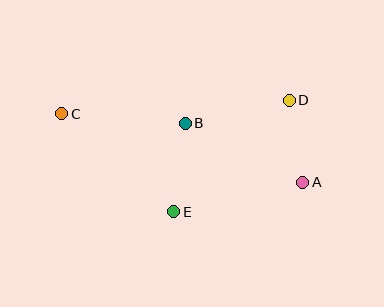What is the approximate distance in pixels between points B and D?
The distance between B and D is approximately 106 pixels.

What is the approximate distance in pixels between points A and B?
The distance between A and B is approximately 132 pixels.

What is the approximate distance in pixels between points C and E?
The distance between C and E is approximately 149 pixels.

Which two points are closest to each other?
Points A and D are closest to each other.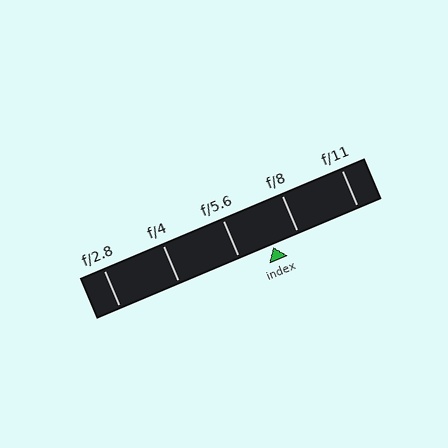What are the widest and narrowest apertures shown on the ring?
The widest aperture shown is f/2.8 and the narrowest is f/11.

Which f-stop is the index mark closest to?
The index mark is closest to f/8.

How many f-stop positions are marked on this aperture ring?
There are 5 f-stop positions marked.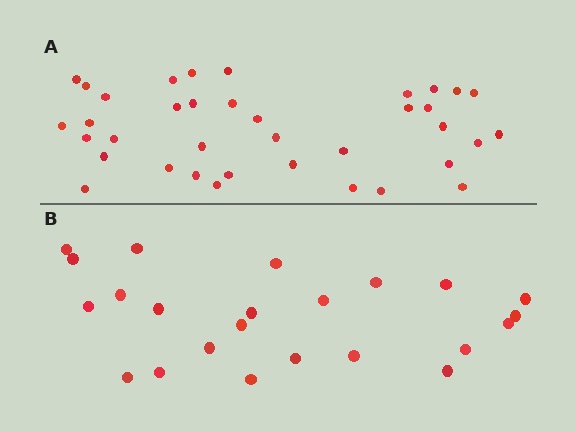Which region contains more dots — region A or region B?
Region A (the top region) has more dots.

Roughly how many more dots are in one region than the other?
Region A has approximately 15 more dots than region B.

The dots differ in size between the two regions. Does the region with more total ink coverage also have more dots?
No. Region B has more total ink coverage because its dots are larger, but region A actually contains more individual dots. Total area can be misleading — the number of items is what matters here.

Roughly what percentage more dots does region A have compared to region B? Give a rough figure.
About 60% more.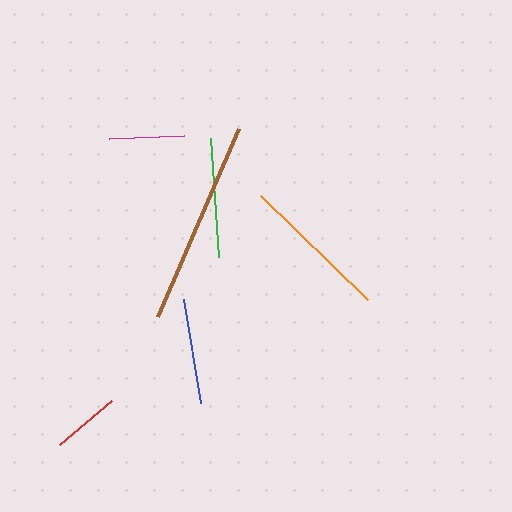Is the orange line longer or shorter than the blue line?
The orange line is longer than the blue line.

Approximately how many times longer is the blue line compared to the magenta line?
The blue line is approximately 1.4 times the length of the magenta line.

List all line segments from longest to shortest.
From longest to shortest: brown, orange, green, blue, magenta, red.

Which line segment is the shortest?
The red line is the shortest at approximately 68 pixels.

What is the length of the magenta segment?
The magenta segment is approximately 76 pixels long.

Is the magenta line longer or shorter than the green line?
The green line is longer than the magenta line.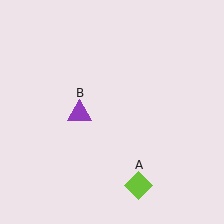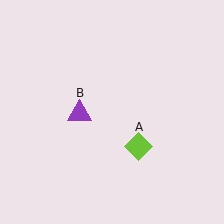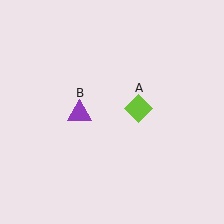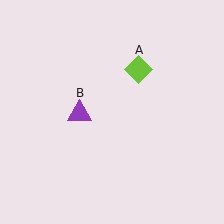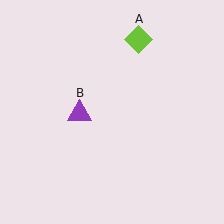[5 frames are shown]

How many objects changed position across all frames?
1 object changed position: lime diamond (object A).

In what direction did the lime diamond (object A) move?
The lime diamond (object A) moved up.